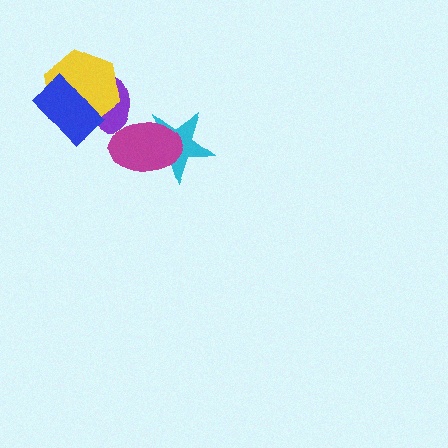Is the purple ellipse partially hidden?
Yes, it is partially covered by another shape.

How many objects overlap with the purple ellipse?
3 objects overlap with the purple ellipse.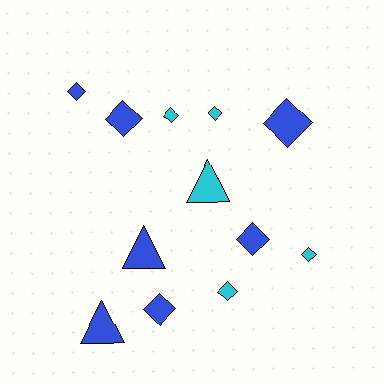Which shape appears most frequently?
Diamond, with 9 objects.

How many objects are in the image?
There are 12 objects.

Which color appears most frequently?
Blue, with 7 objects.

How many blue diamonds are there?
There are 5 blue diamonds.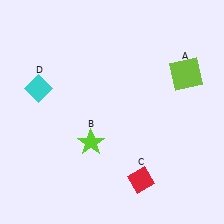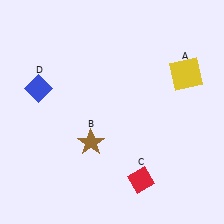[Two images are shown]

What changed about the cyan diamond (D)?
In Image 1, D is cyan. In Image 2, it changed to blue.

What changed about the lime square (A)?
In Image 1, A is lime. In Image 2, it changed to yellow.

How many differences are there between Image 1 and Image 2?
There are 3 differences between the two images.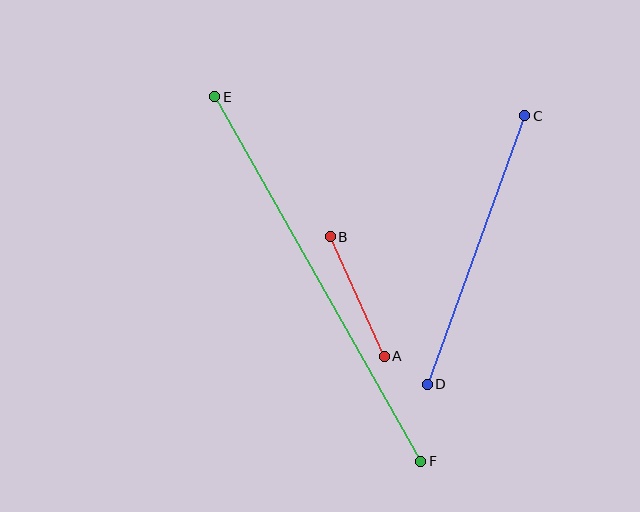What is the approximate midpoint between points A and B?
The midpoint is at approximately (357, 297) pixels.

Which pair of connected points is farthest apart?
Points E and F are farthest apart.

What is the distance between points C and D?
The distance is approximately 285 pixels.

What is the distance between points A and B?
The distance is approximately 131 pixels.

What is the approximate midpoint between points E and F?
The midpoint is at approximately (318, 279) pixels.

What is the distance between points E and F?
The distance is approximately 419 pixels.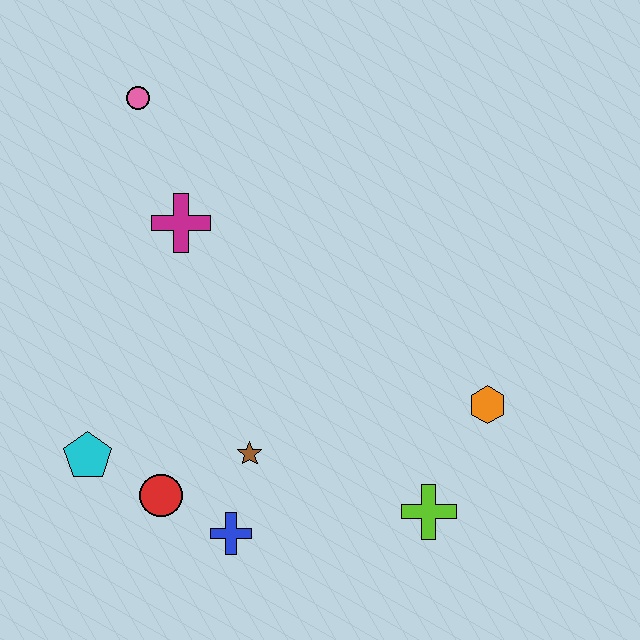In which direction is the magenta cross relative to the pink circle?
The magenta cross is below the pink circle.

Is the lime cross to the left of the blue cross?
No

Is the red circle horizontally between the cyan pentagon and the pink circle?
No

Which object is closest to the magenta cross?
The pink circle is closest to the magenta cross.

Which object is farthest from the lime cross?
The pink circle is farthest from the lime cross.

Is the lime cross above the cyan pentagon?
No